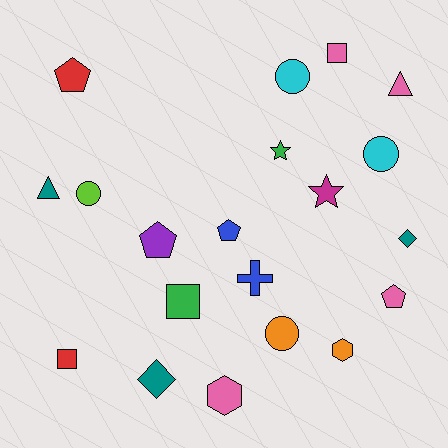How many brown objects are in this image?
There are no brown objects.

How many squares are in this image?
There are 3 squares.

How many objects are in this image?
There are 20 objects.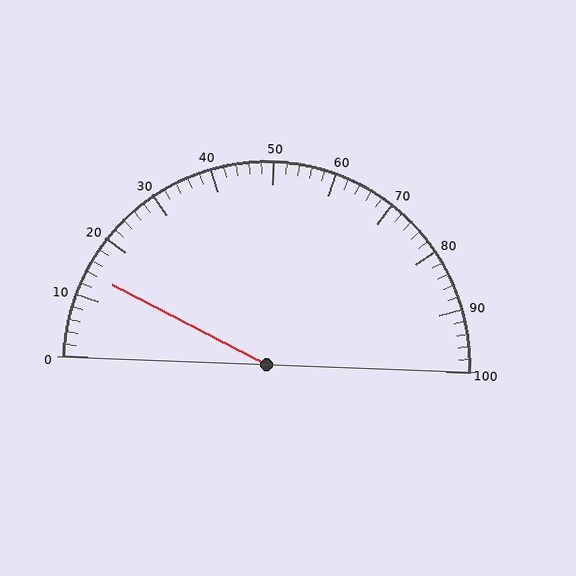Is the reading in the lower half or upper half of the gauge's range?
The reading is in the lower half of the range (0 to 100).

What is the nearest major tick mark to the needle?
The nearest major tick mark is 10.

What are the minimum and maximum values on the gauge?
The gauge ranges from 0 to 100.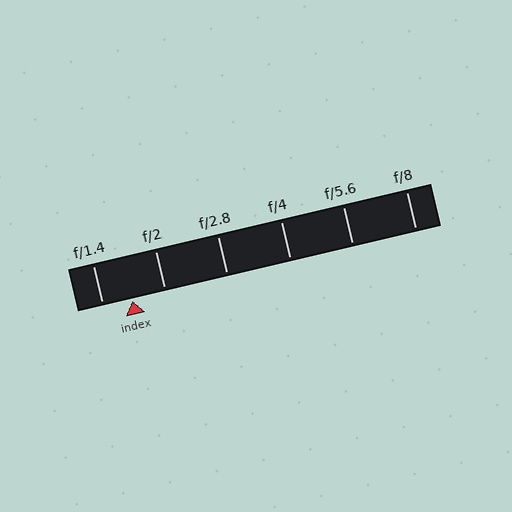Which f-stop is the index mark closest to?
The index mark is closest to f/1.4.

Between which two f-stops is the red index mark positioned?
The index mark is between f/1.4 and f/2.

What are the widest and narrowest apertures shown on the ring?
The widest aperture shown is f/1.4 and the narrowest is f/8.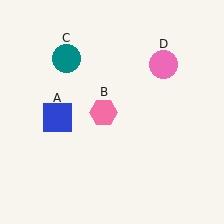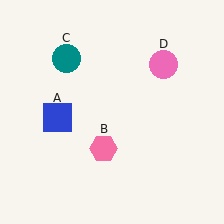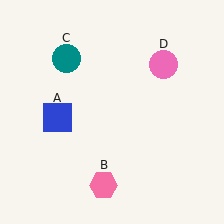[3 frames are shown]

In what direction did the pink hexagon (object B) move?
The pink hexagon (object B) moved down.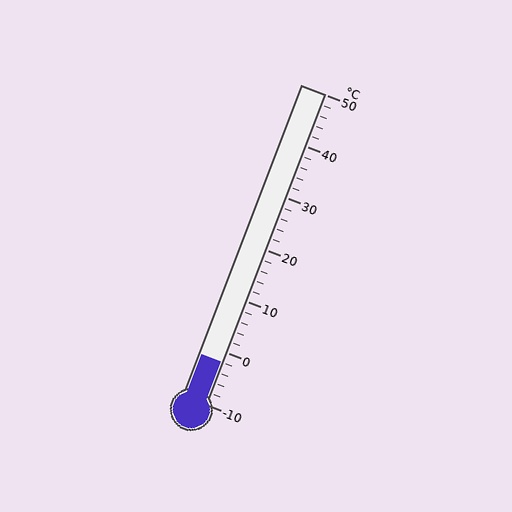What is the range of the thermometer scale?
The thermometer scale ranges from -10°C to 50°C.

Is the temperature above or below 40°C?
The temperature is below 40°C.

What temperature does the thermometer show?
The thermometer shows approximately -2°C.